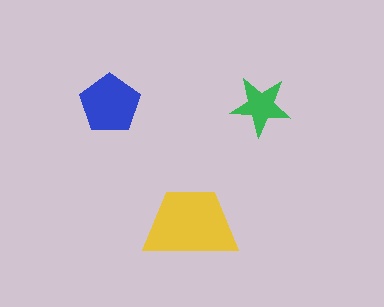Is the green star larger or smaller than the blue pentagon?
Smaller.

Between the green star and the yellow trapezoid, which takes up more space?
The yellow trapezoid.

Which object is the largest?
The yellow trapezoid.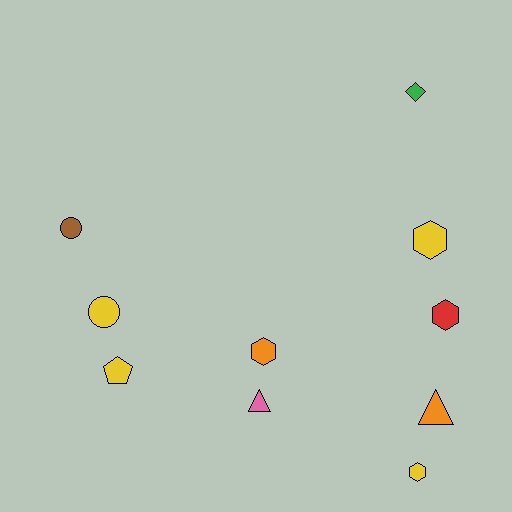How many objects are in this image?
There are 10 objects.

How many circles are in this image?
There are 2 circles.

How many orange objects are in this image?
There are 2 orange objects.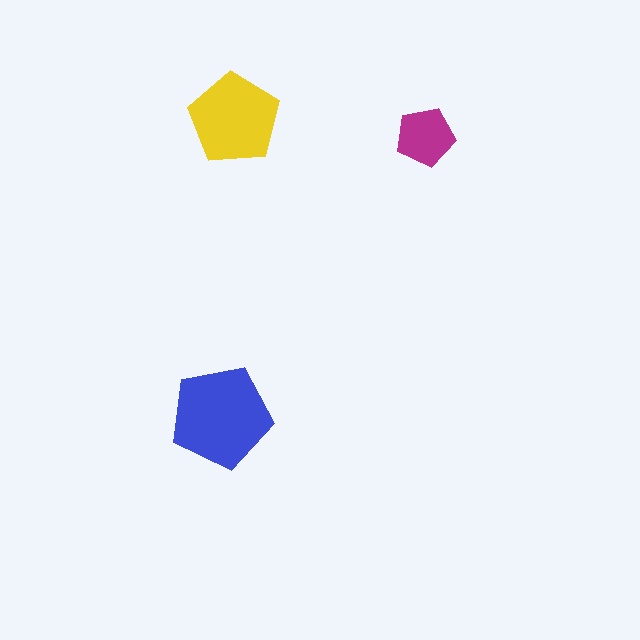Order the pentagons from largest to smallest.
the blue one, the yellow one, the magenta one.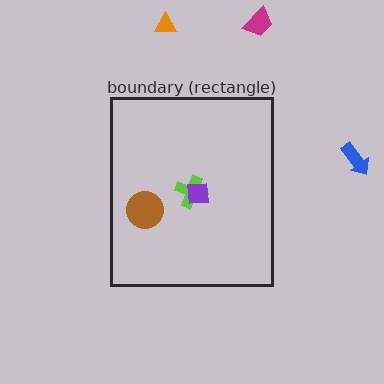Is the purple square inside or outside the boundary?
Inside.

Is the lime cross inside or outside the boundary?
Inside.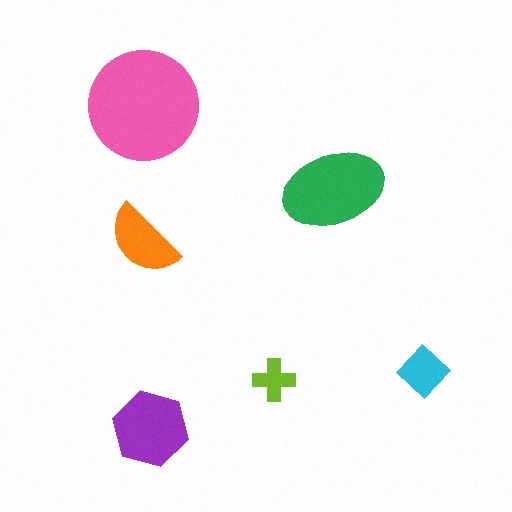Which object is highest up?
The pink circle is topmost.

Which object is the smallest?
The lime cross.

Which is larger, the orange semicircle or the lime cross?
The orange semicircle.